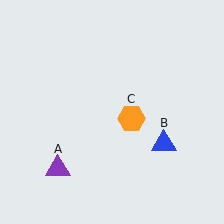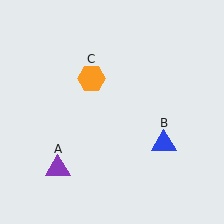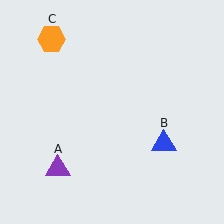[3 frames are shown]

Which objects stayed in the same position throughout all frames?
Purple triangle (object A) and blue triangle (object B) remained stationary.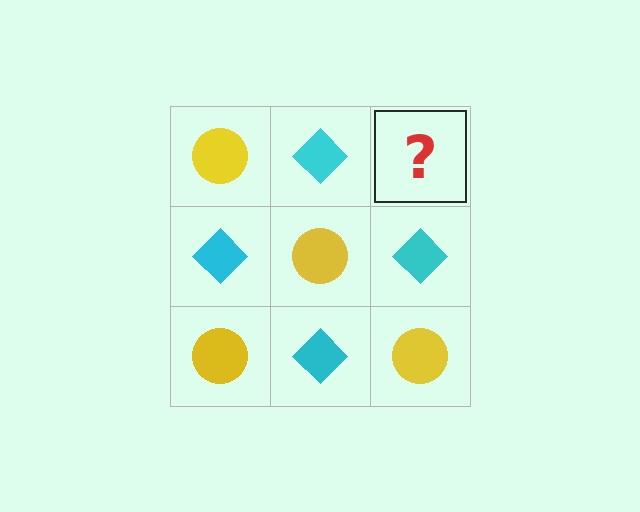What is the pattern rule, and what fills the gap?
The rule is that it alternates yellow circle and cyan diamond in a checkerboard pattern. The gap should be filled with a yellow circle.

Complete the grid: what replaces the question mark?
The question mark should be replaced with a yellow circle.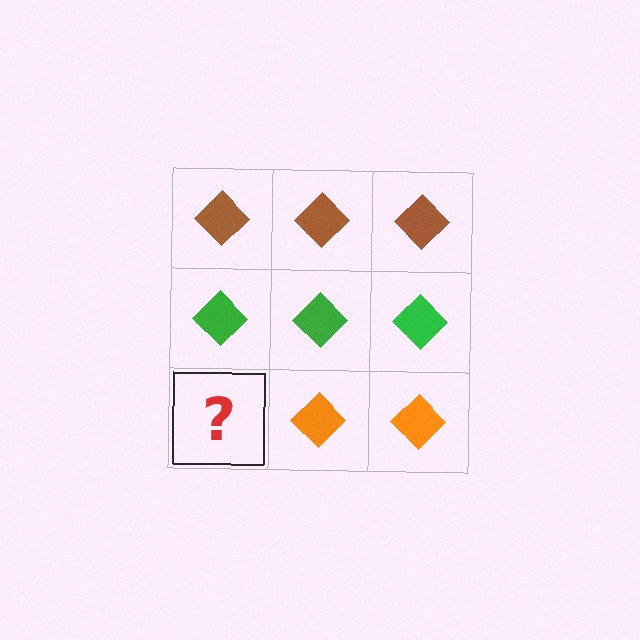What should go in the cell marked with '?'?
The missing cell should contain an orange diamond.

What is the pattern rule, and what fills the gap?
The rule is that each row has a consistent color. The gap should be filled with an orange diamond.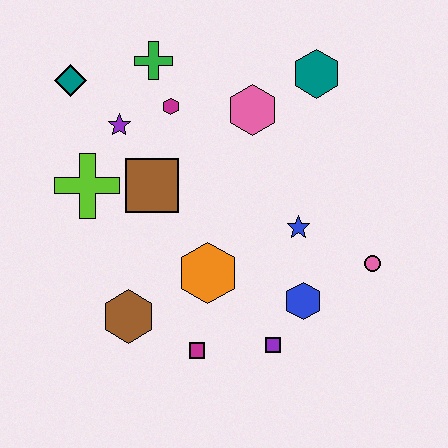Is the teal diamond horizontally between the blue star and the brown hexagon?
No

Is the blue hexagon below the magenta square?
No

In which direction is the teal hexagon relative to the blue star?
The teal hexagon is above the blue star.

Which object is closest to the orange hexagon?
The magenta square is closest to the orange hexagon.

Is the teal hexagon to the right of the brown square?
Yes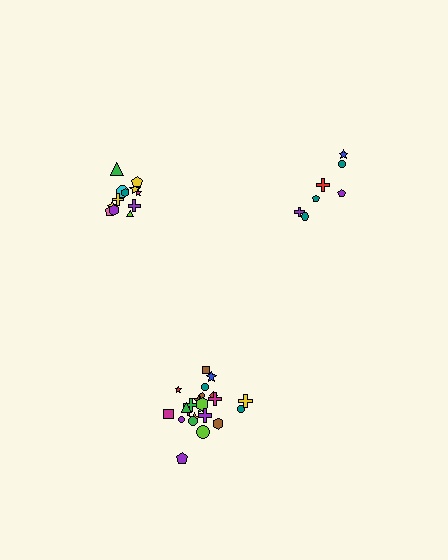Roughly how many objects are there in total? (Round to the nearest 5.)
Roughly 45 objects in total.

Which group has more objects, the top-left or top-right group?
The top-left group.